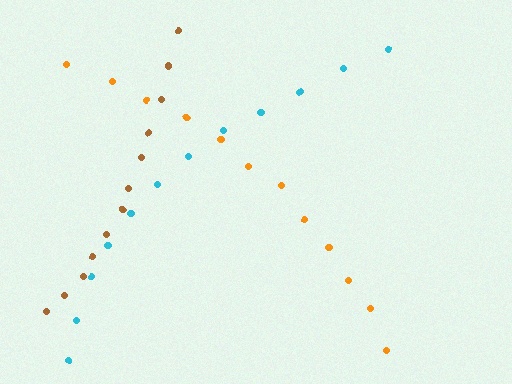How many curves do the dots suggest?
There are 3 distinct paths.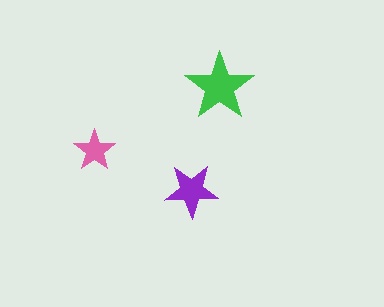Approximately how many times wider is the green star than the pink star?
About 1.5 times wider.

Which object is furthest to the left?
The pink star is leftmost.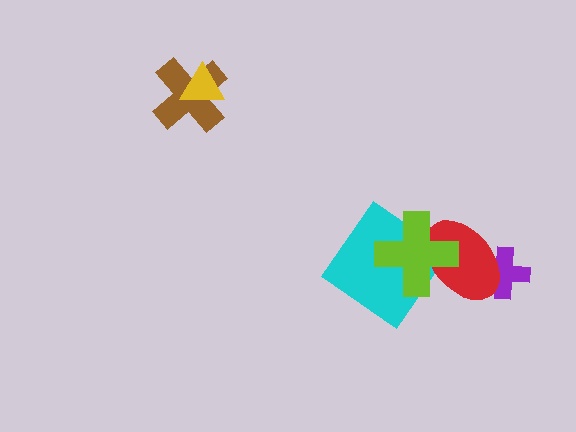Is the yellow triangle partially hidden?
No, no other shape covers it.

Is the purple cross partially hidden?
Yes, it is partially covered by another shape.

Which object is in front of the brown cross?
The yellow triangle is in front of the brown cross.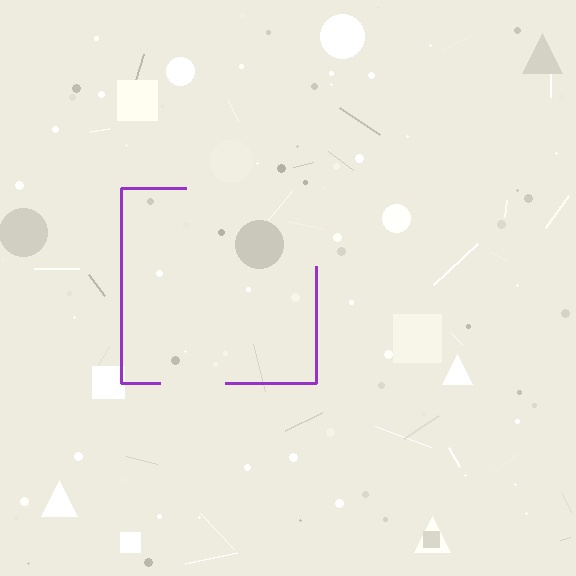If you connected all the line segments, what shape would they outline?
They would outline a square.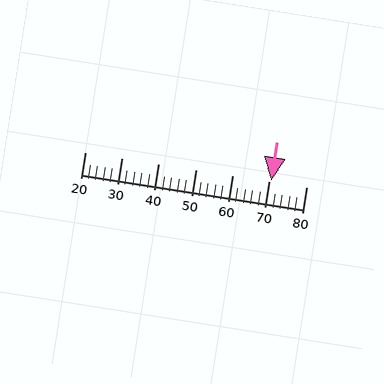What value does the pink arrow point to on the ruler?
The pink arrow points to approximately 71.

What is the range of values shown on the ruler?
The ruler shows values from 20 to 80.